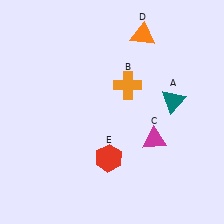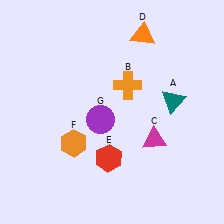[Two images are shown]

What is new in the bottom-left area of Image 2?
An orange hexagon (F) was added in the bottom-left area of Image 2.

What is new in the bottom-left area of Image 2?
A purple circle (G) was added in the bottom-left area of Image 2.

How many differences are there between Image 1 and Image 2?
There are 2 differences between the two images.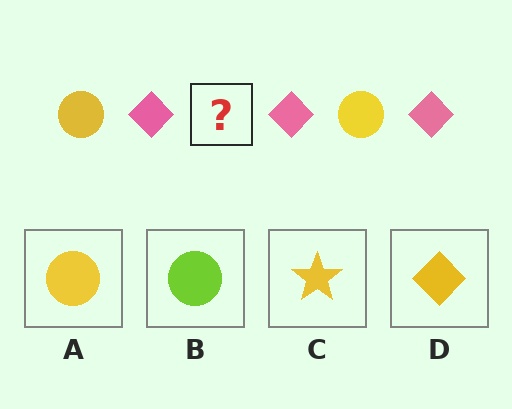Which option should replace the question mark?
Option A.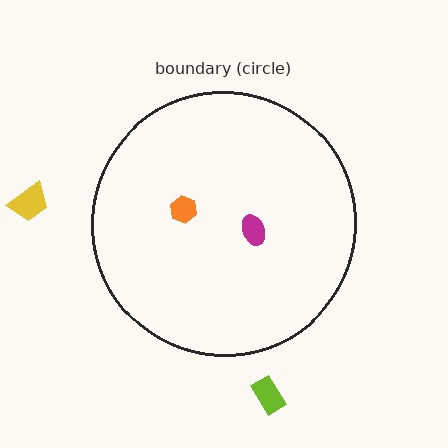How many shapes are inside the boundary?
2 inside, 2 outside.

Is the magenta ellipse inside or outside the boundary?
Inside.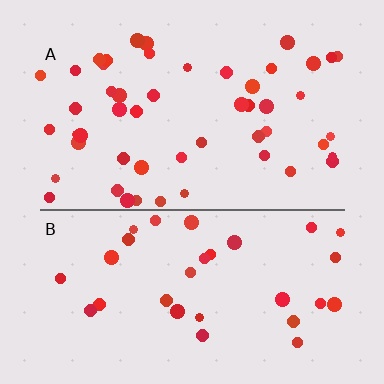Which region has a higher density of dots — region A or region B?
A (the top).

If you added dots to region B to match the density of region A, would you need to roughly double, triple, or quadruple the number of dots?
Approximately double.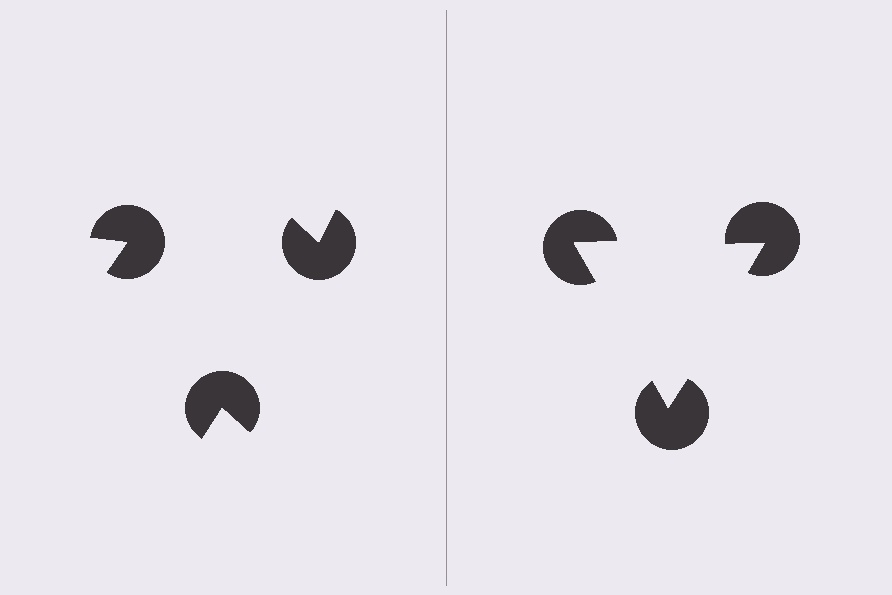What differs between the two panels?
The pac-man discs are positioned identically on both sides; only the wedge orientations differ. On the right they align to a triangle; on the left they are misaligned.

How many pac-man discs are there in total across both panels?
6 — 3 on each side.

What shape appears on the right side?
An illusory triangle.